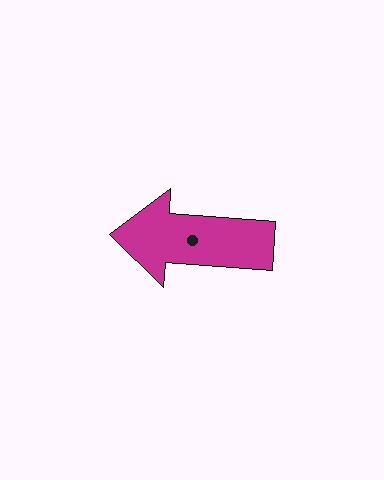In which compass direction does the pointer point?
West.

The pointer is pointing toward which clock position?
Roughly 9 o'clock.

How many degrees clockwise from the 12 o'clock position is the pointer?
Approximately 274 degrees.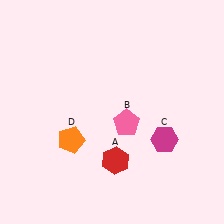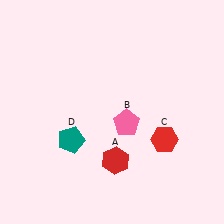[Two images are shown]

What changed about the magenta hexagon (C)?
In Image 1, C is magenta. In Image 2, it changed to red.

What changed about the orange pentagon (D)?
In Image 1, D is orange. In Image 2, it changed to teal.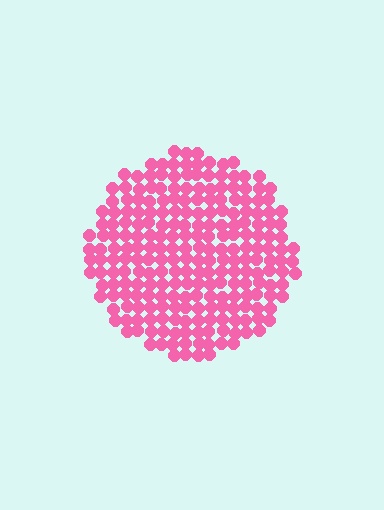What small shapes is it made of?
It is made of small circles.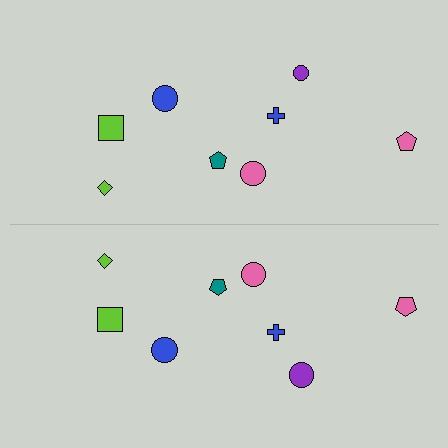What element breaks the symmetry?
The purple circle on the bottom side has a different size than its mirror counterpart.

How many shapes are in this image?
There are 16 shapes in this image.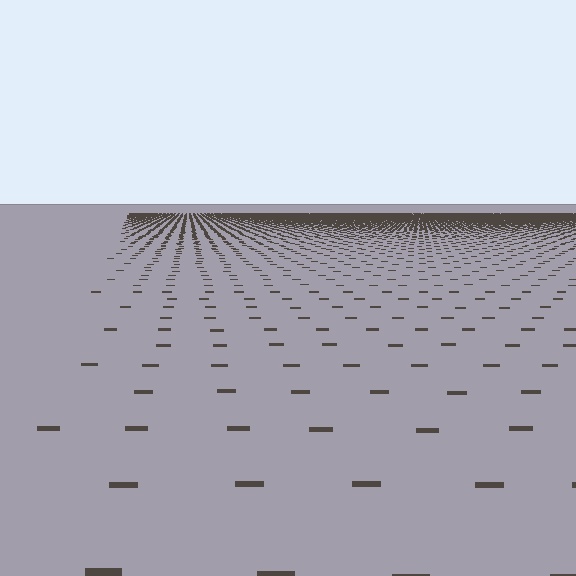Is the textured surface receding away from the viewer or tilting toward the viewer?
The surface is receding away from the viewer. Texture elements get smaller and denser toward the top.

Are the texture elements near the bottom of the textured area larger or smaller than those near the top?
Larger. Near the bottom, elements are closer to the viewer and appear at a bigger on-screen size.